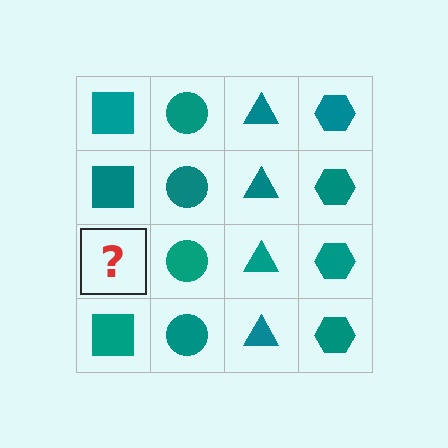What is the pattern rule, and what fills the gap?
The rule is that each column has a consistent shape. The gap should be filled with a teal square.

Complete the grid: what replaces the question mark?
The question mark should be replaced with a teal square.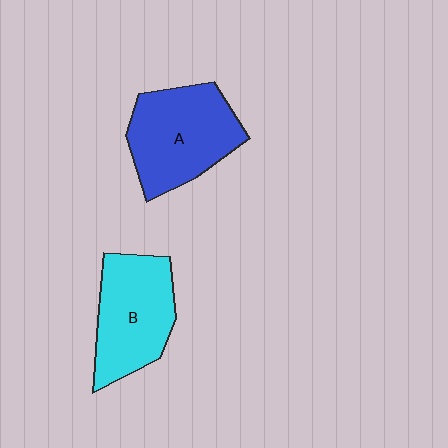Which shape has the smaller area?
Shape B (cyan).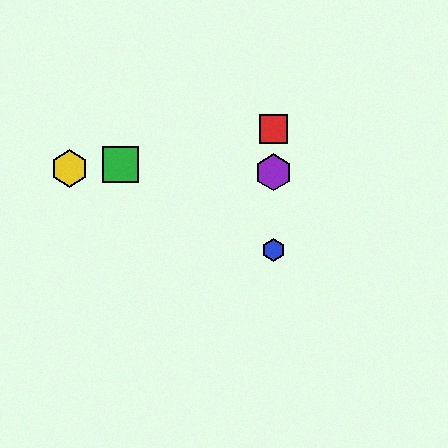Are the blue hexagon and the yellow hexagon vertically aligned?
No, the blue hexagon is at x≈274 and the yellow hexagon is at x≈70.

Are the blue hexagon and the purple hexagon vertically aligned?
Yes, both are at x≈274.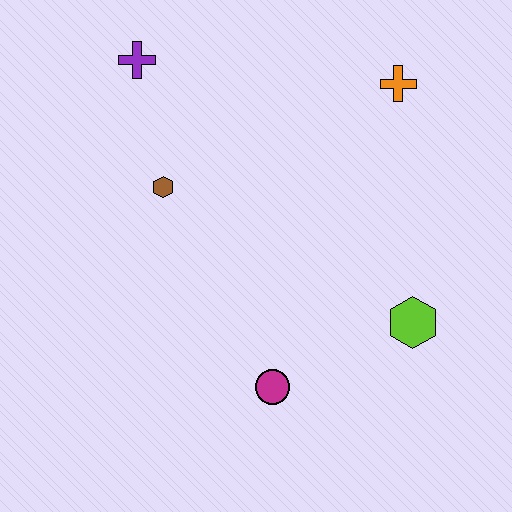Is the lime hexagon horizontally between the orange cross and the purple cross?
No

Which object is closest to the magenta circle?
The lime hexagon is closest to the magenta circle.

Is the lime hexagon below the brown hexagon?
Yes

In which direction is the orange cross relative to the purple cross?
The orange cross is to the right of the purple cross.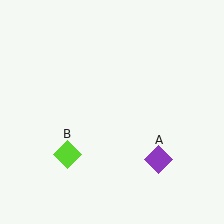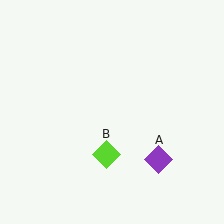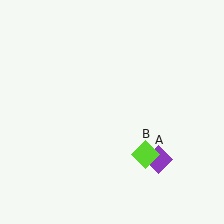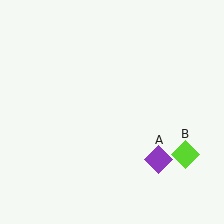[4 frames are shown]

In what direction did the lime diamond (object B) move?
The lime diamond (object B) moved right.